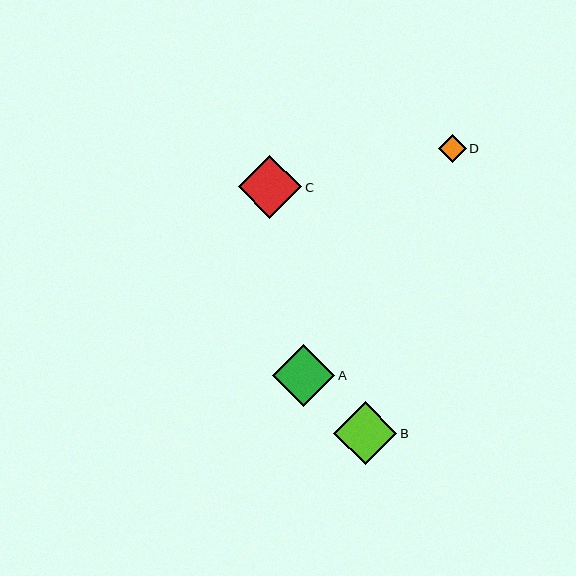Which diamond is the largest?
Diamond C is the largest with a size of approximately 64 pixels.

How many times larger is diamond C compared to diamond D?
Diamond C is approximately 2.3 times the size of diamond D.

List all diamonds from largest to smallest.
From largest to smallest: C, B, A, D.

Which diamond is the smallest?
Diamond D is the smallest with a size of approximately 28 pixels.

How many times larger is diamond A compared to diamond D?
Diamond A is approximately 2.2 times the size of diamond D.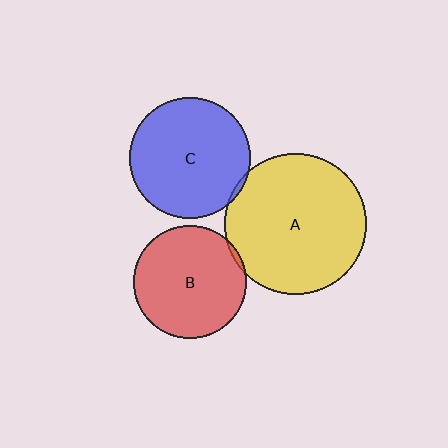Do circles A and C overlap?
Yes.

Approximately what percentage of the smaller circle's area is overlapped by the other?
Approximately 5%.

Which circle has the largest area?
Circle A (yellow).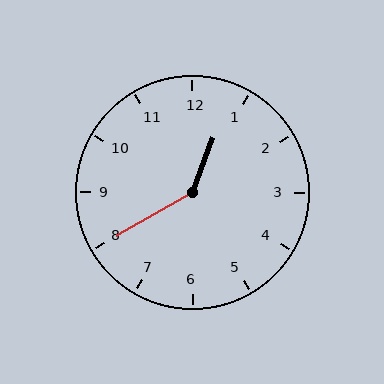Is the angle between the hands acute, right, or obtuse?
It is obtuse.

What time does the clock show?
12:40.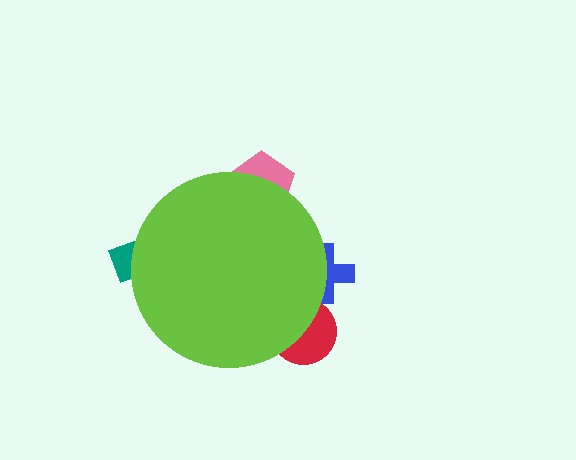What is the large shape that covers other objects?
A lime circle.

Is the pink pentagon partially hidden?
Yes, the pink pentagon is partially hidden behind the lime circle.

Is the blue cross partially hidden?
Yes, the blue cross is partially hidden behind the lime circle.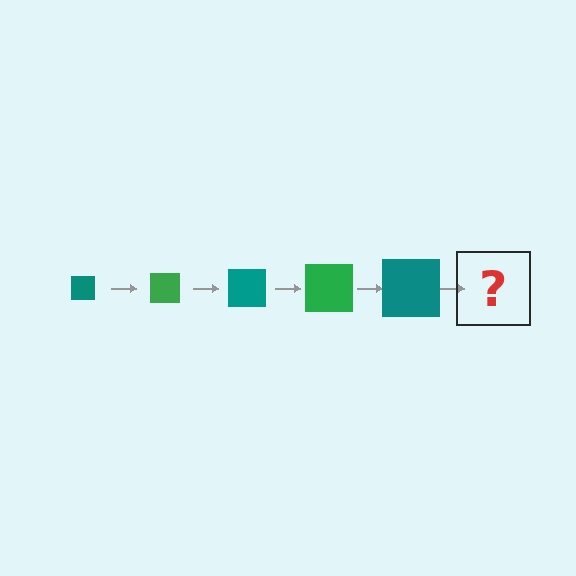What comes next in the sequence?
The next element should be a green square, larger than the previous one.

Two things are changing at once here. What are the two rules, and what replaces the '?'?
The two rules are that the square grows larger each step and the color cycles through teal and green. The '?' should be a green square, larger than the previous one.